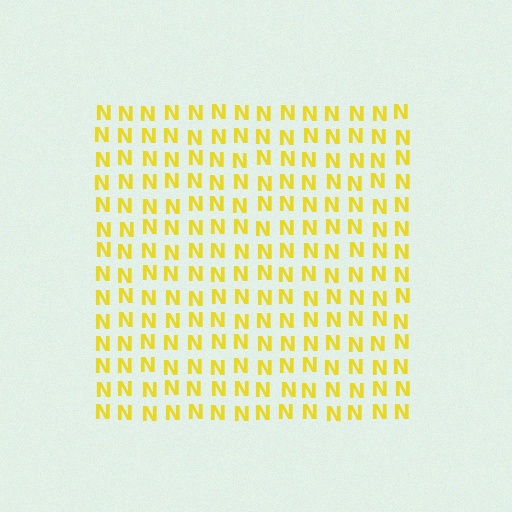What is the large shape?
The large shape is a square.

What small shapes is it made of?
It is made of small letter N's.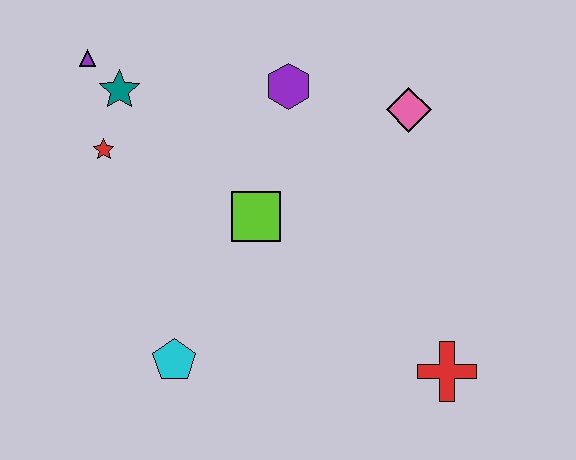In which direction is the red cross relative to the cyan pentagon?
The red cross is to the right of the cyan pentagon.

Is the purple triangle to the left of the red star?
Yes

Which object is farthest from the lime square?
The red cross is farthest from the lime square.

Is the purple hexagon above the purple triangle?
No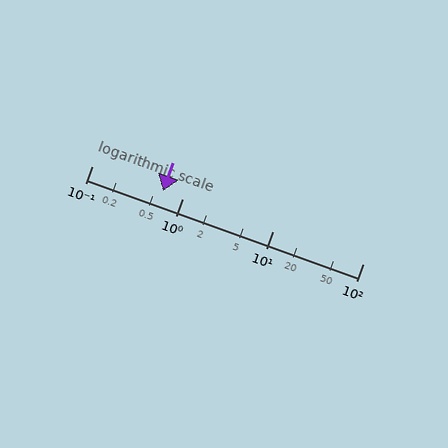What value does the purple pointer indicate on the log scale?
The pointer indicates approximately 0.61.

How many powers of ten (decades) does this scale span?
The scale spans 3 decades, from 0.1 to 100.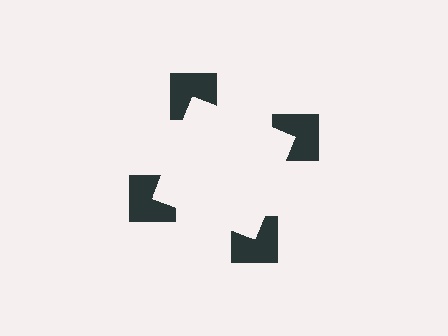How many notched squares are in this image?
There are 4 — one at each vertex of the illusory square.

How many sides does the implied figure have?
4 sides.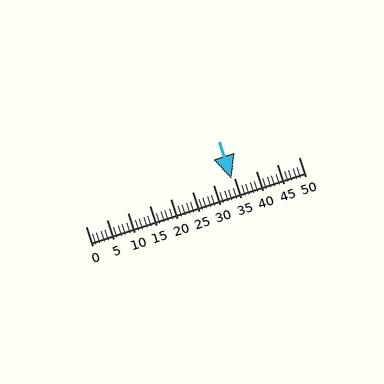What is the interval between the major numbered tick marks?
The major tick marks are spaced 5 units apart.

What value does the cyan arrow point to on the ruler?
The cyan arrow points to approximately 34.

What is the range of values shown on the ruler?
The ruler shows values from 0 to 50.